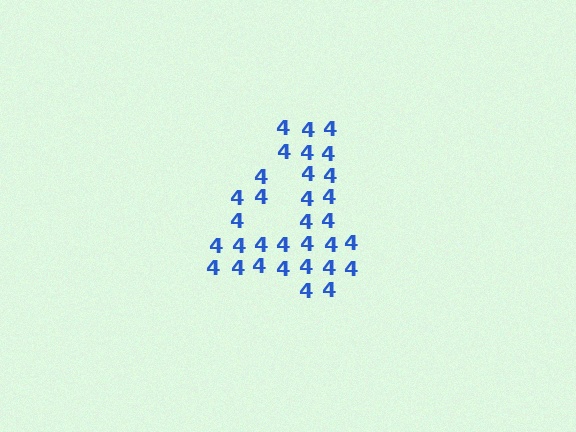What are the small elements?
The small elements are digit 4's.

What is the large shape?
The large shape is the digit 4.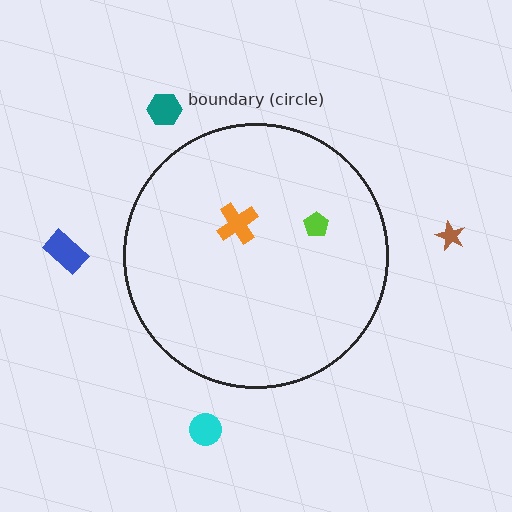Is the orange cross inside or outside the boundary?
Inside.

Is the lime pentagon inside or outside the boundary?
Inside.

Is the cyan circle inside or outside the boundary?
Outside.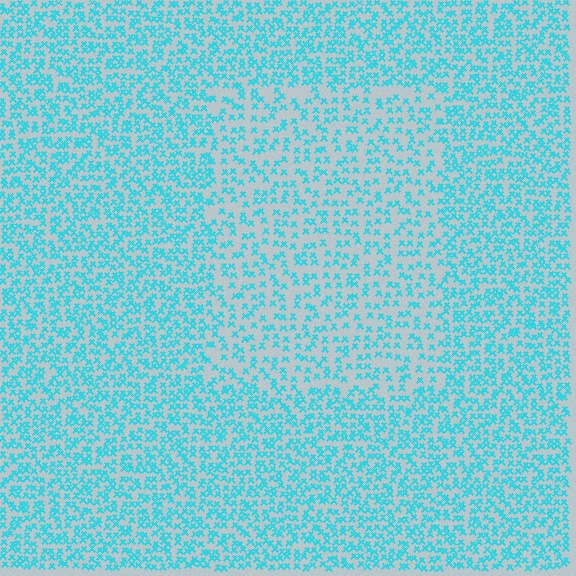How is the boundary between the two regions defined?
The boundary is defined by a change in element density (approximately 1.7x ratio). All elements are the same color, size, and shape.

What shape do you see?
I see a rectangle.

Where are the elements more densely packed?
The elements are more densely packed outside the rectangle boundary.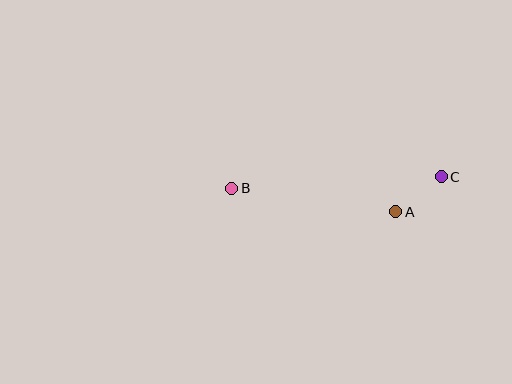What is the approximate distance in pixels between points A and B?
The distance between A and B is approximately 165 pixels.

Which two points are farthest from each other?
Points B and C are farthest from each other.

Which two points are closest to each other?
Points A and C are closest to each other.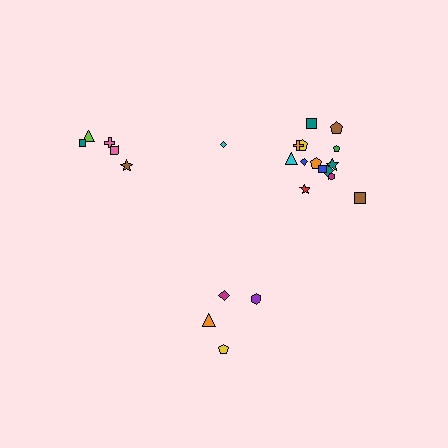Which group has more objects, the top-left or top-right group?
The top-right group.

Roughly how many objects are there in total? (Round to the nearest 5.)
Roughly 25 objects in total.